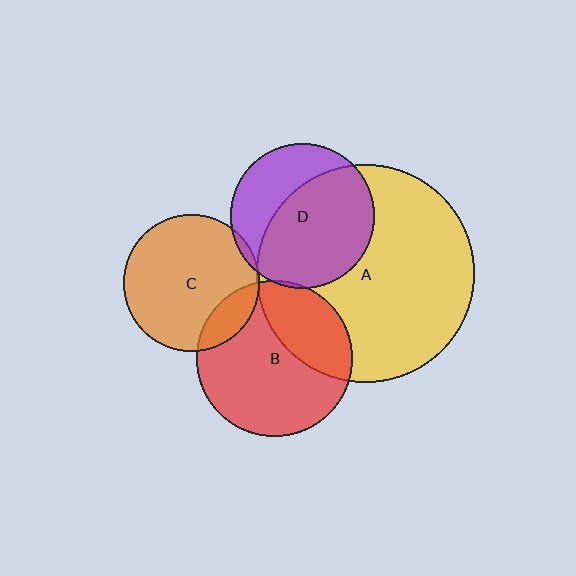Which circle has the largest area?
Circle A (yellow).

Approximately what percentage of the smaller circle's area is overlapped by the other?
Approximately 15%.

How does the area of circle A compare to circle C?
Approximately 2.6 times.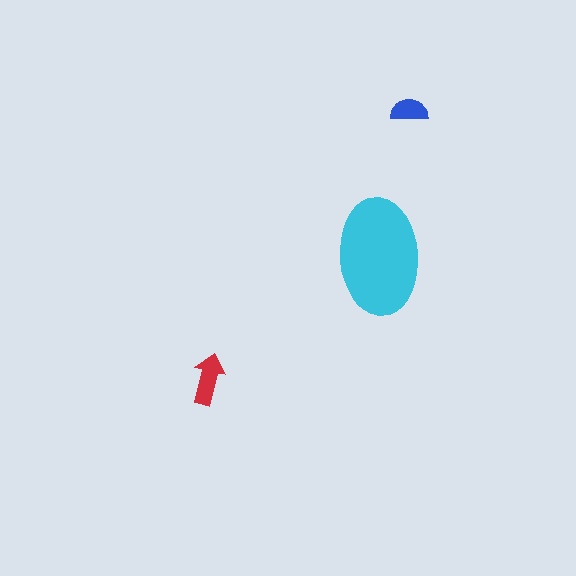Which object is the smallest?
The blue semicircle.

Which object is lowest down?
The red arrow is bottommost.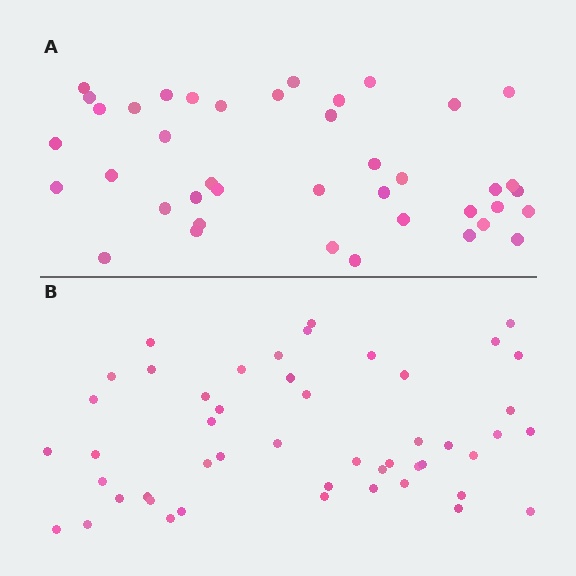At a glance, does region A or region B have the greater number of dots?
Region B (the bottom region) has more dots.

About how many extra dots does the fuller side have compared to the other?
Region B has roughly 8 or so more dots than region A.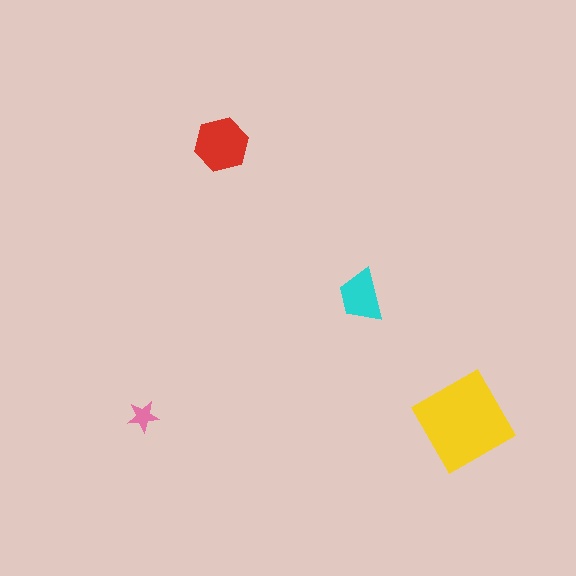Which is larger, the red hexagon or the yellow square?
The yellow square.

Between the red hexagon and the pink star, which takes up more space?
The red hexagon.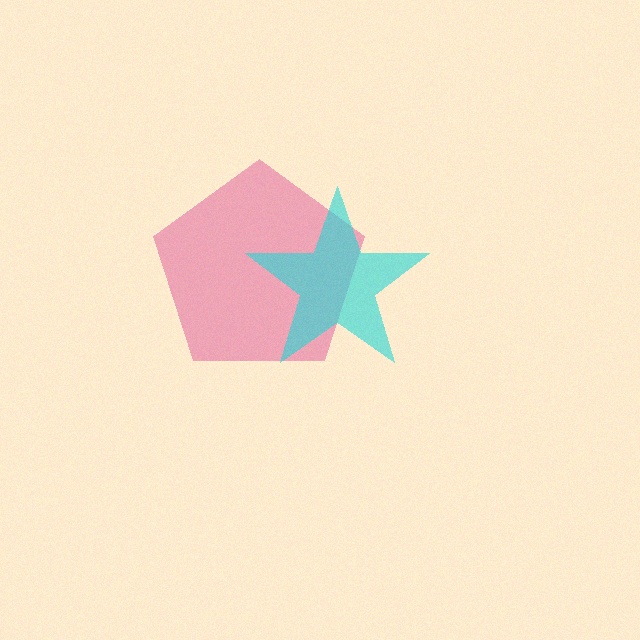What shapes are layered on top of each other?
The layered shapes are: a pink pentagon, a cyan star.